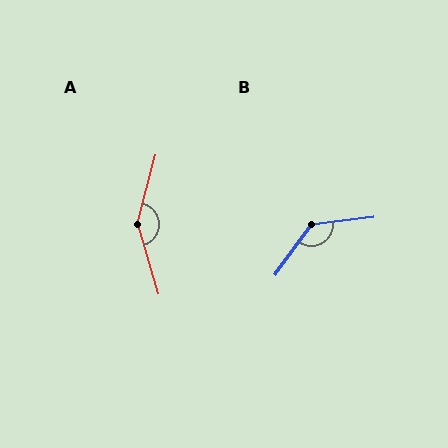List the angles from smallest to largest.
B (133°), A (148°).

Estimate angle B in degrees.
Approximately 133 degrees.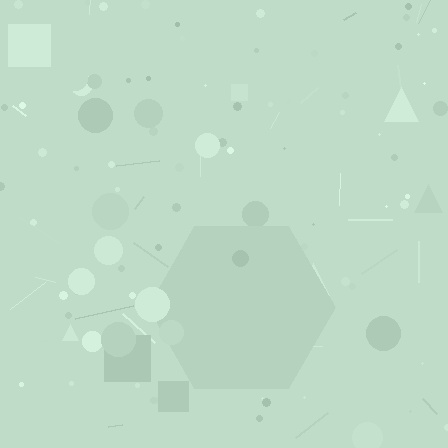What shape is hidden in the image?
A hexagon is hidden in the image.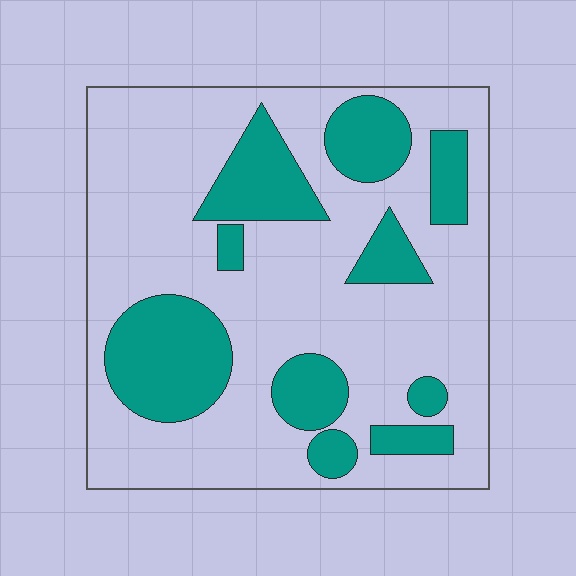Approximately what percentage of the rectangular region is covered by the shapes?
Approximately 30%.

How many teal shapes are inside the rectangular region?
10.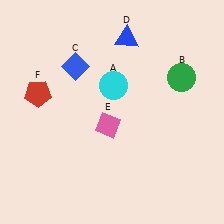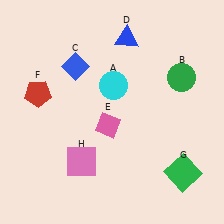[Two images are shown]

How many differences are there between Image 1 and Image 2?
There are 2 differences between the two images.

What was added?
A green square (G), a pink square (H) were added in Image 2.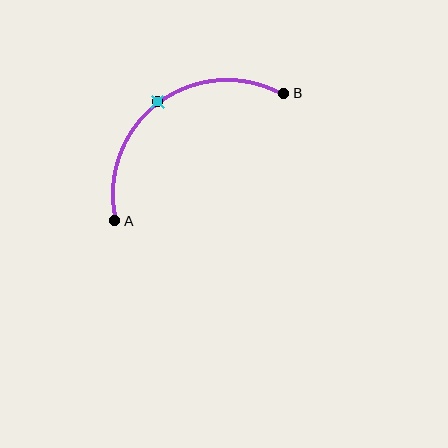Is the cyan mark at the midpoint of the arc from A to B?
Yes. The cyan mark lies on the arc at equal arc-length from both A and B — it is the arc midpoint.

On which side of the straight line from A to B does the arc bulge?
The arc bulges above and to the left of the straight line connecting A and B.